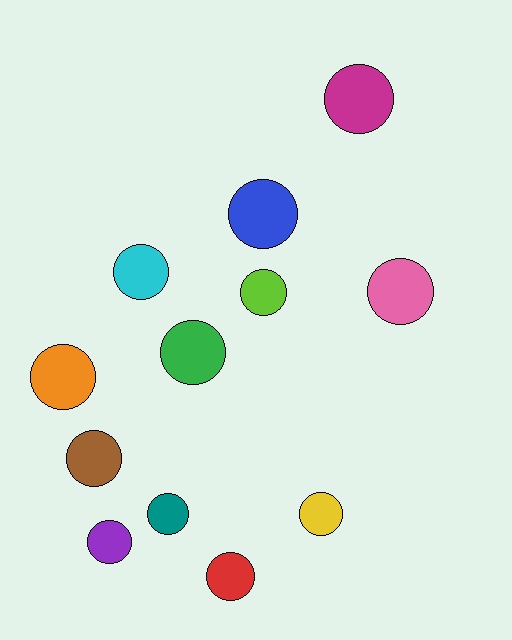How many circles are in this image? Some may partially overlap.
There are 12 circles.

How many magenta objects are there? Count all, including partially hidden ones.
There is 1 magenta object.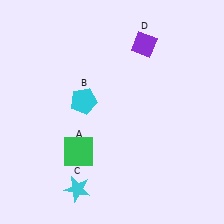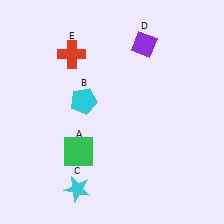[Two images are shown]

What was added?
A red cross (E) was added in Image 2.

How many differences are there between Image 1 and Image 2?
There is 1 difference between the two images.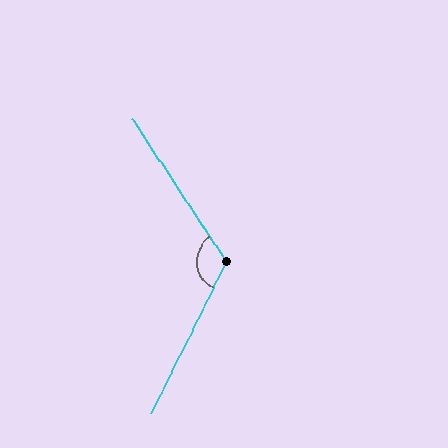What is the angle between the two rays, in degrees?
Approximately 120 degrees.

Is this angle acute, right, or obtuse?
It is obtuse.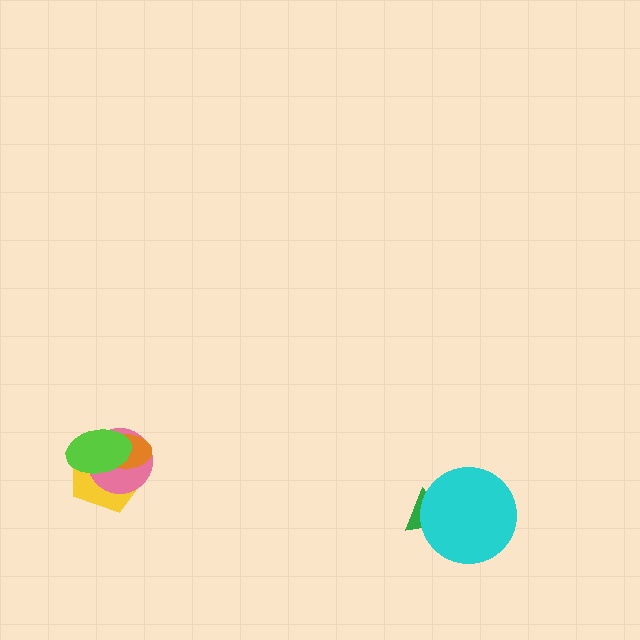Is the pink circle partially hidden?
Yes, it is partially covered by another shape.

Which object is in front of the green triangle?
The cyan circle is in front of the green triangle.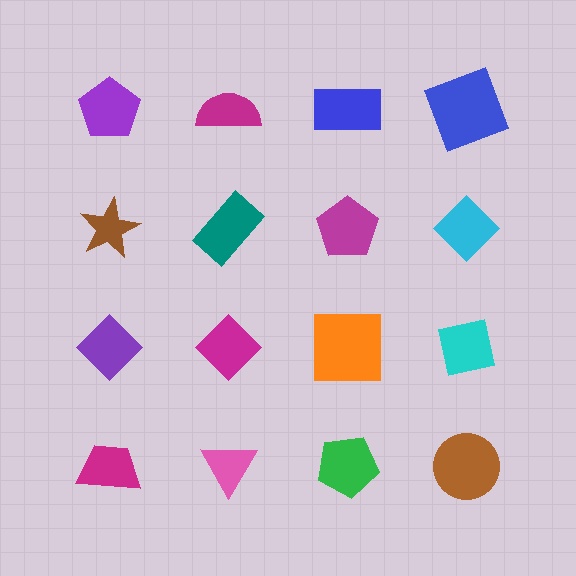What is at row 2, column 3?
A magenta pentagon.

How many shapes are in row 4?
4 shapes.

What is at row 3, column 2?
A magenta diamond.